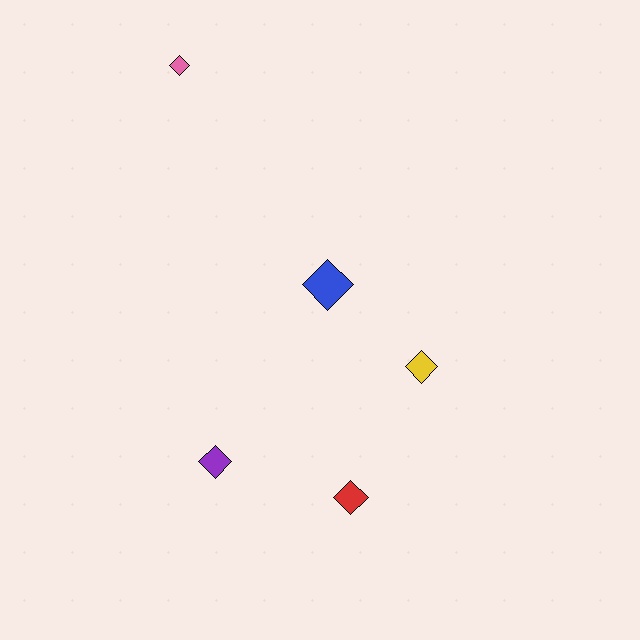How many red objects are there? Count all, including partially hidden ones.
There is 1 red object.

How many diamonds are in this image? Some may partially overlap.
There are 5 diamonds.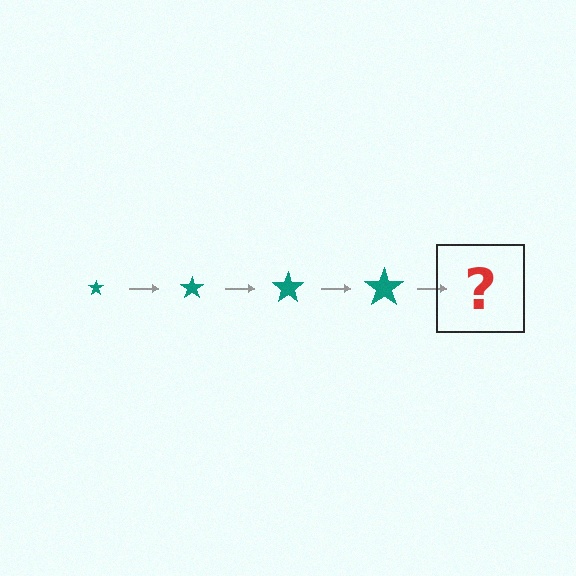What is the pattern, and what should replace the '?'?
The pattern is that the star gets progressively larger each step. The '?' should be a teal star, larger than the previous one.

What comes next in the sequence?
The next element should be a teal star, larger than the previous one.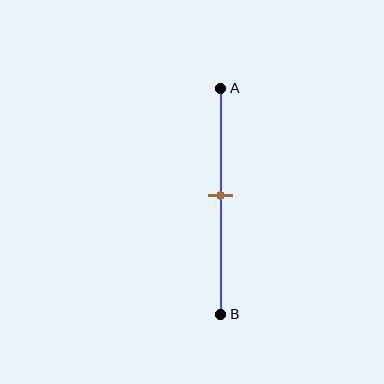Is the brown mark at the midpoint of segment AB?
Yes, the mark is approximately at the midpoint.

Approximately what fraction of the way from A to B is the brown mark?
The brown mark is approximately 50% of the way from A to B.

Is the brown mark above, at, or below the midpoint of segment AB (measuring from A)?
The brown mark is approximately at the midpoint of segment AB.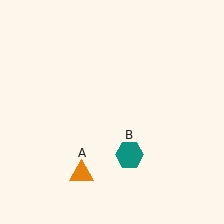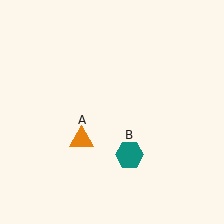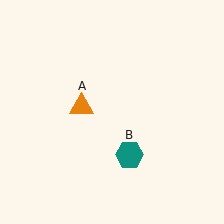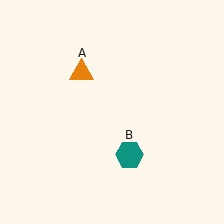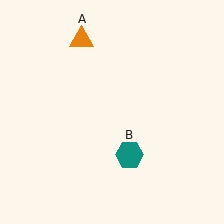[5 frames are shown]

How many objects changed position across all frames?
1 object changed position: orange triangle (object A).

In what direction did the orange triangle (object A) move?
The orange triangle (object A) moved up.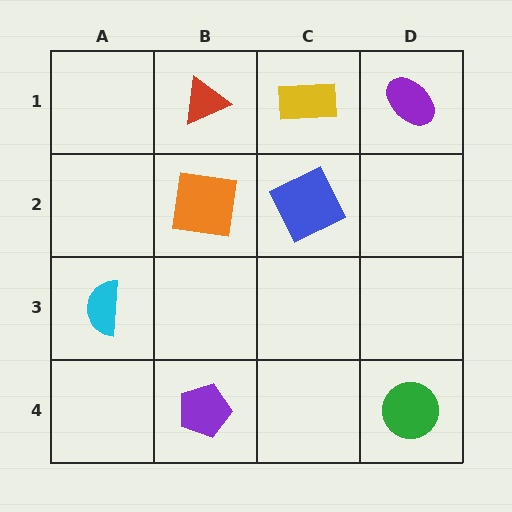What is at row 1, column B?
A red triangle.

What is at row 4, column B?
A purple pentagon.